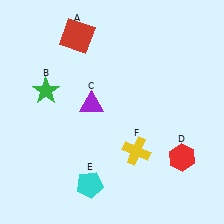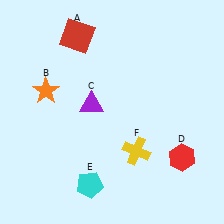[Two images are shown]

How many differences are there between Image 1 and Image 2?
There is 1 difference between the two images.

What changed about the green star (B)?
In Image 1, B is green. In Image 2, it changed to orange.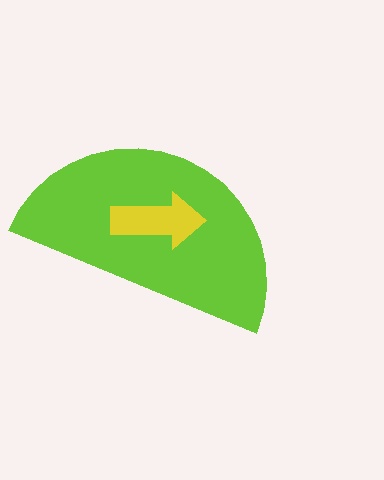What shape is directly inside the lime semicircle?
The yellow arrow.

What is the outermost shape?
The lime semicircle.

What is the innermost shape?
The yellow arrow.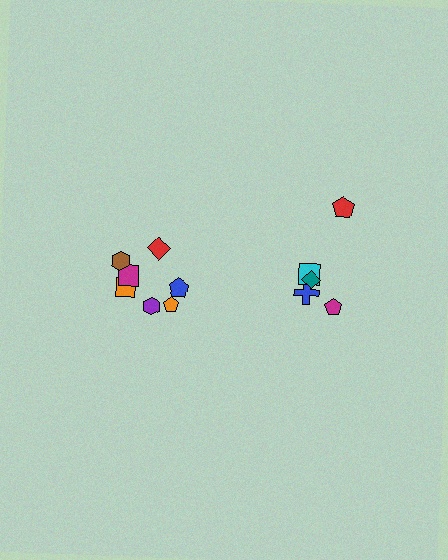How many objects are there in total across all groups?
There are 12 objects.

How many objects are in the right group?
There are 5 objects.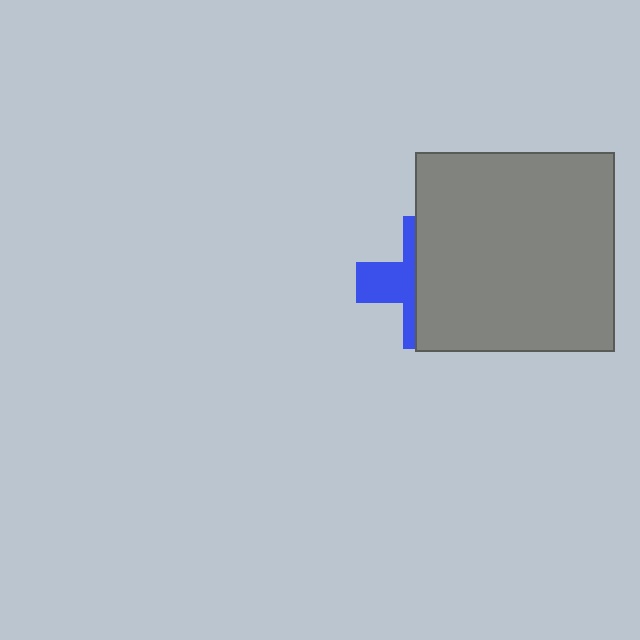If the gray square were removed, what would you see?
You would see the complete blue cross.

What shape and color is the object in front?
The object in front is a gray square.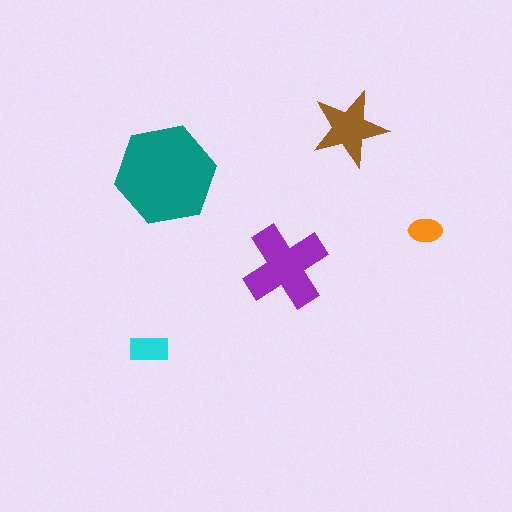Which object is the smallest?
The orange ellipse.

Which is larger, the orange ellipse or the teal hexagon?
The teal hexagon.